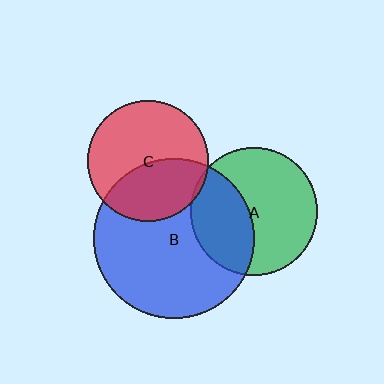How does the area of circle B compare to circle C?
Approximately 1.8 times.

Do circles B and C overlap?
Yes.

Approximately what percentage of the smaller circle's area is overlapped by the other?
Approximately 40%.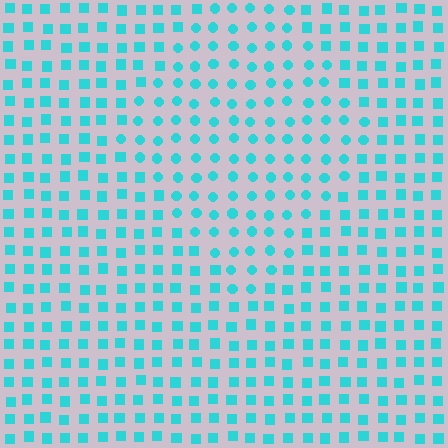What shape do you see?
I see a diamond.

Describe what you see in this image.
The image is filled with small cyan elements arranged in a uniform grid. A diamond-shaped region contains circles, while the surrounding area contains squares. The boundary is defined purely by the change in element shape.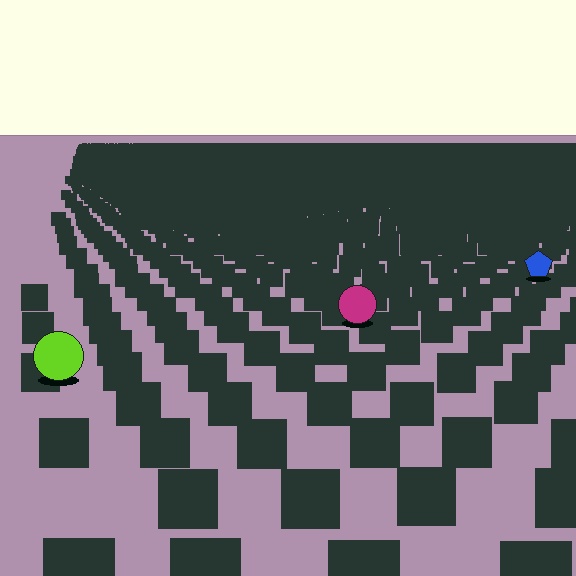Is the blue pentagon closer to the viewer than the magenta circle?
No. The magenta circle is closer — you can tell from the texture gradient: the ground texture is coarser near it.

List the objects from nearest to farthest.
From nearest to farthest: the lime circle, the magenta circle, the blue pentagon.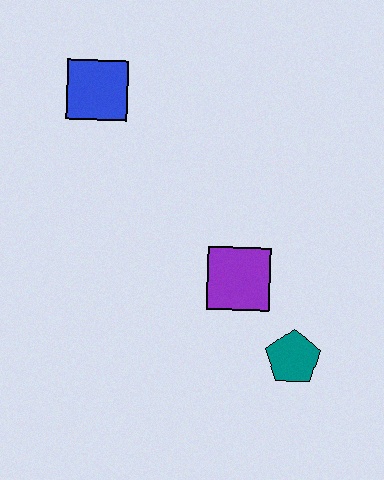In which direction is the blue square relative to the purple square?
The blue square is above the purple square.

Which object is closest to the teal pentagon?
The purple square is closest to the teal pentagon.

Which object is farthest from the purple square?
The blue square is farthest from the purple square.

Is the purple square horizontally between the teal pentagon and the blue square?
Yes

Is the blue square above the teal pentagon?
Yes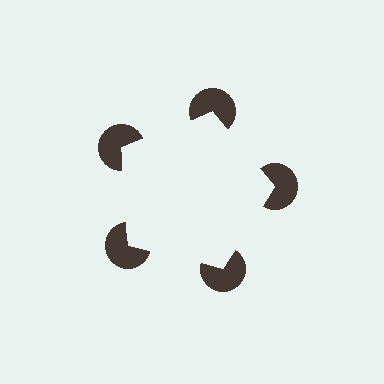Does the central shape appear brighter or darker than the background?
It typically appears slightly brighter than the background, even though no actual brightness change is drawn.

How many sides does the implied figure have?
5 sides.